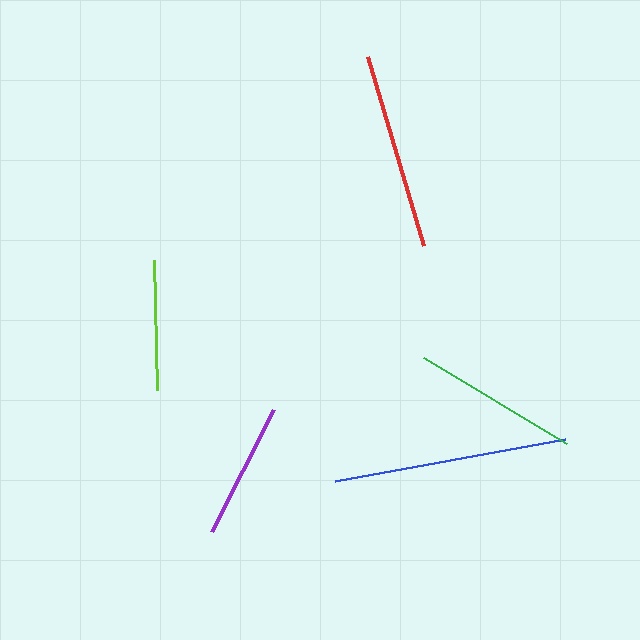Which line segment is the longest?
The blue line is the longest at approximately 234 pixels.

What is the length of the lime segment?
The lime segment is approximately 131 pixels long.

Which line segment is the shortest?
The lime line is the shortest at approximately 131 pixels.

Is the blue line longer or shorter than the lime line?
The blue line is longer than the lime line.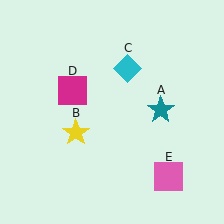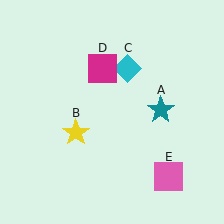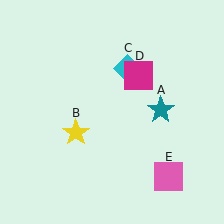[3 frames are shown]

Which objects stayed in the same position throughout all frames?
Teal star (object A) and yellow star (object B) and cyan diamond (object C) and pink square (object E) remained stationary.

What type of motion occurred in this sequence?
The magenta square (object D) rotated clockwise around the center of the scene.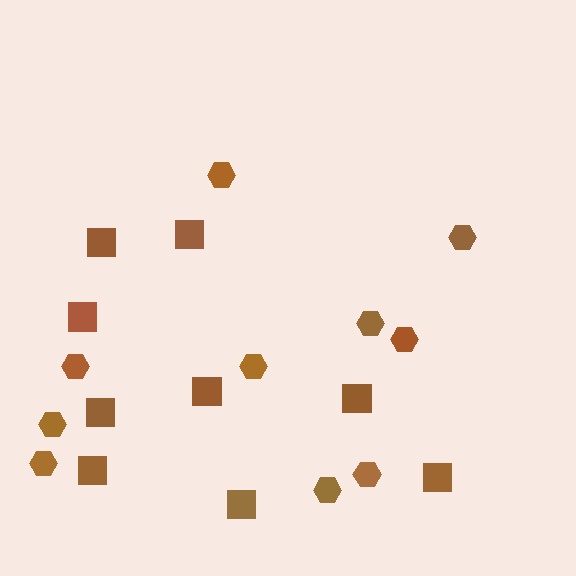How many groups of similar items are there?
There are 2 groups: one group of squares (9) and one group of hexagons (10).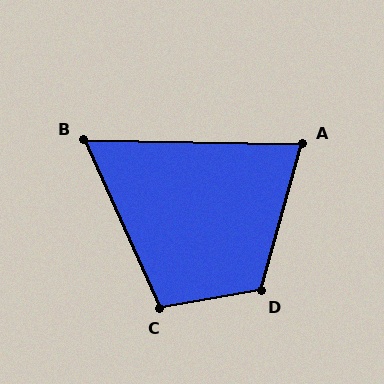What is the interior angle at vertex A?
Approximately 76 degrees (acute).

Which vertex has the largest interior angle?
D, at approximately 115 degrees.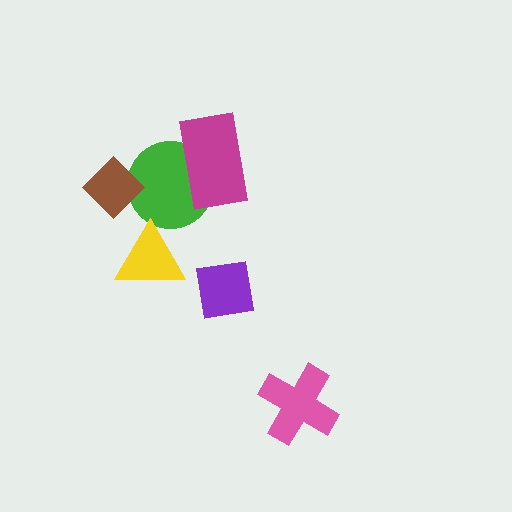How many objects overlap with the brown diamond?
1 object overlaps with the brown diamond.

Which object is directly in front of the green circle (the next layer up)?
The magenta rectangle is directly in front of the green circle.